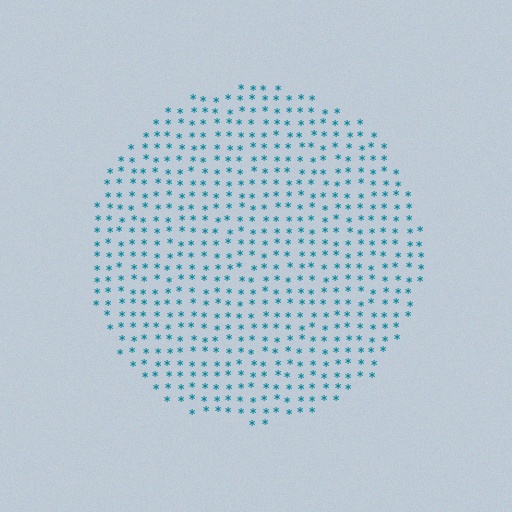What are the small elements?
The small elements are asterisks.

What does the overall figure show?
The overall figure shows a circle.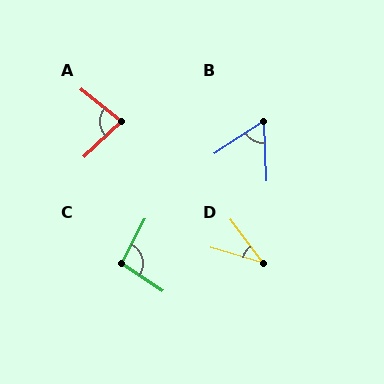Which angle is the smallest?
D, at approximately 37 degrees.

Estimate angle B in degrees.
Approximately 59 degrees.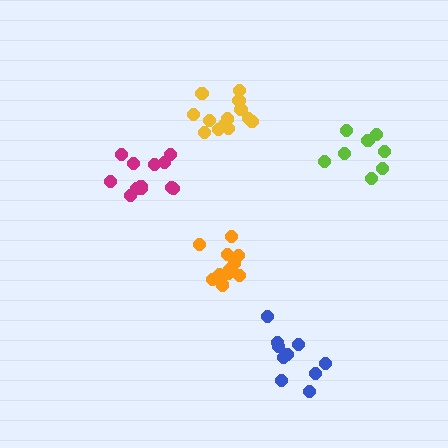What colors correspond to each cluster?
The clusters are colored: blue, magenta, orange, lime, yellow.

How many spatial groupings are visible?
There are 5 spatial groupings.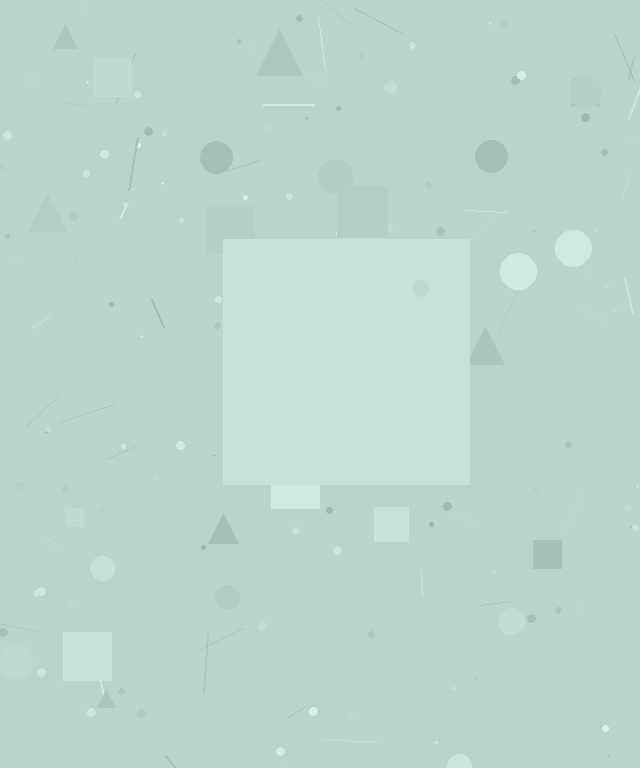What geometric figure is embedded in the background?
A square is embedded in the background.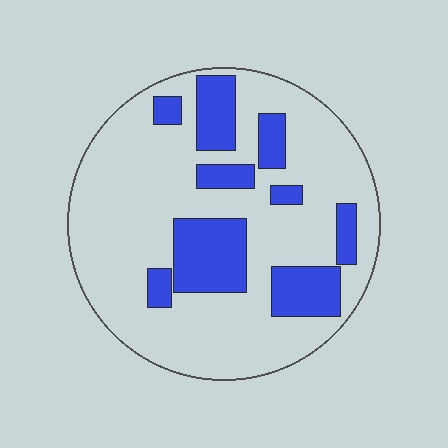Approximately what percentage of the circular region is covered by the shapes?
Approximately 25%.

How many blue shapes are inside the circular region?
9.